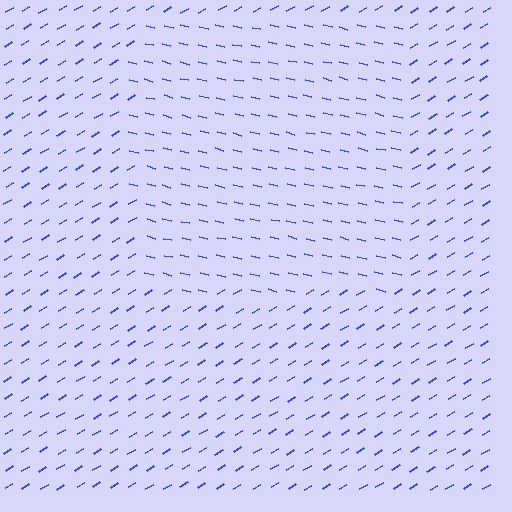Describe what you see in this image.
The image is filled with small blue line segments. A rectangle region in the image has lines oriented differently from the surrounding lines, creating a visible texture boundary.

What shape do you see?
I see a rectangle.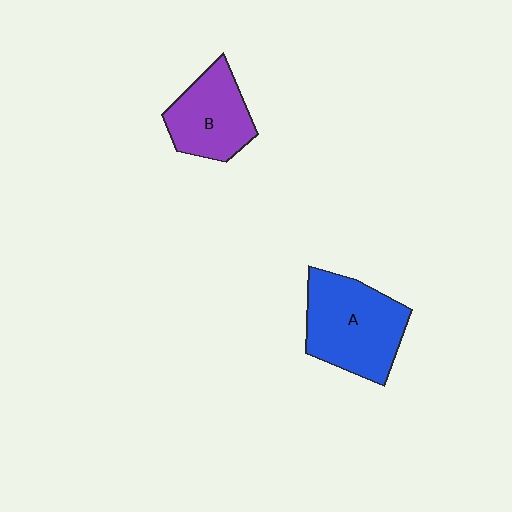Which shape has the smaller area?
Shape B (purple).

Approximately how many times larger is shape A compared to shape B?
Approximately 1.4 times.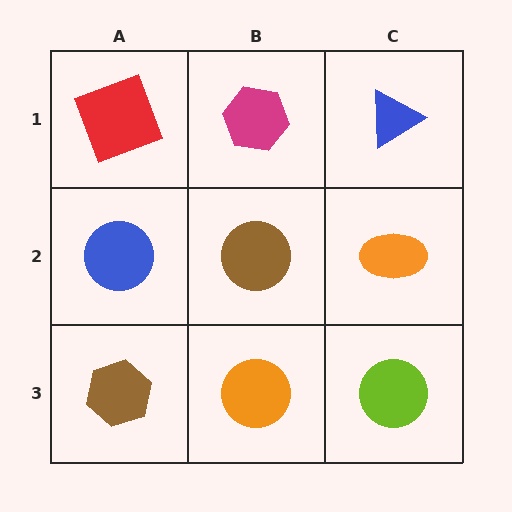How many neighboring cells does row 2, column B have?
4.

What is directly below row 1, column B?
A brown circle.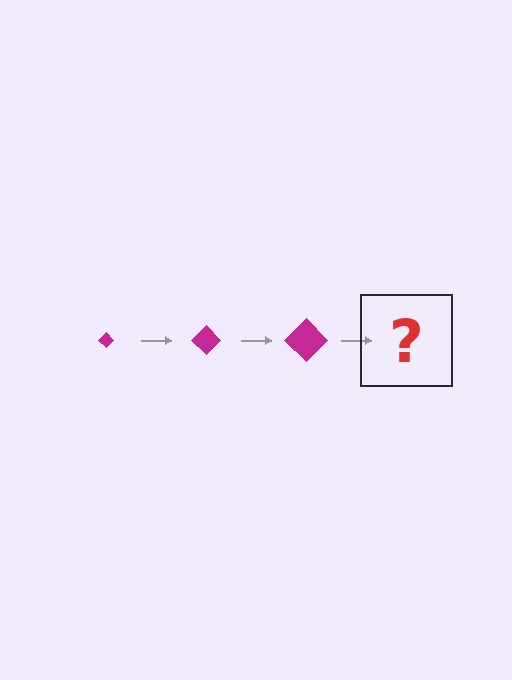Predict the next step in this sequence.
The next step is a magenta diamond, larger than the previous one.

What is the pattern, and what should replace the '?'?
The pattern is that the diamond gets progressively larger each step. The '?' should be a magenta diamond, larger than the previous one.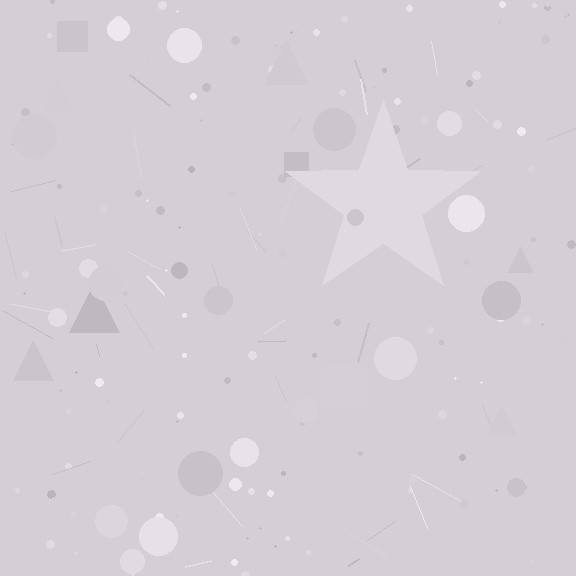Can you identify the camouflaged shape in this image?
The camouflaged shape is a star.